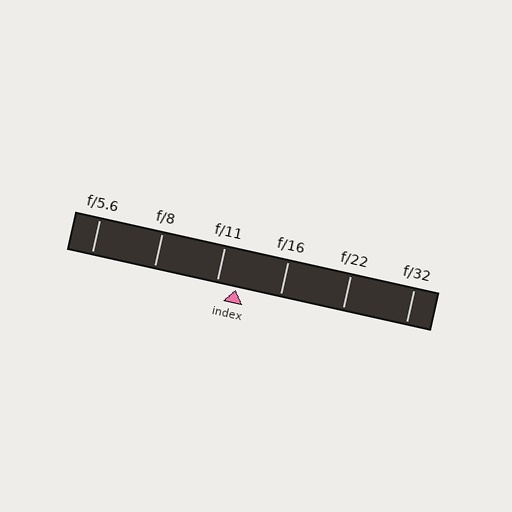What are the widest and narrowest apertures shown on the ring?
The widest aperture shown is f/5.6 and the narrowest is f/32.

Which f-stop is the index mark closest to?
The index mark is closest to f/11.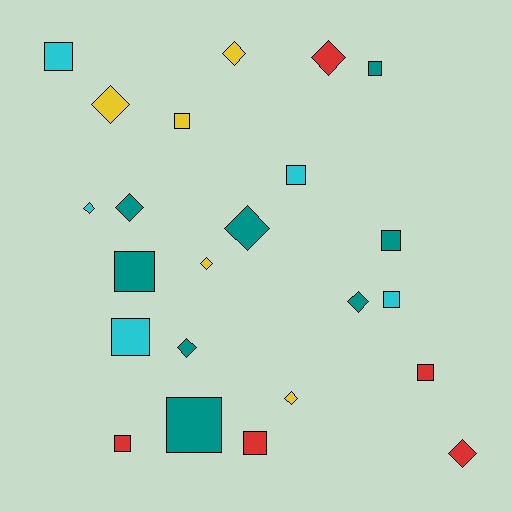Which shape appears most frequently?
Square, with 12 objects.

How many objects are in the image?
There are 23 objects.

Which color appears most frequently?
Teal, with 8 objects.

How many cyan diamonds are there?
There is 1 cyan diamond.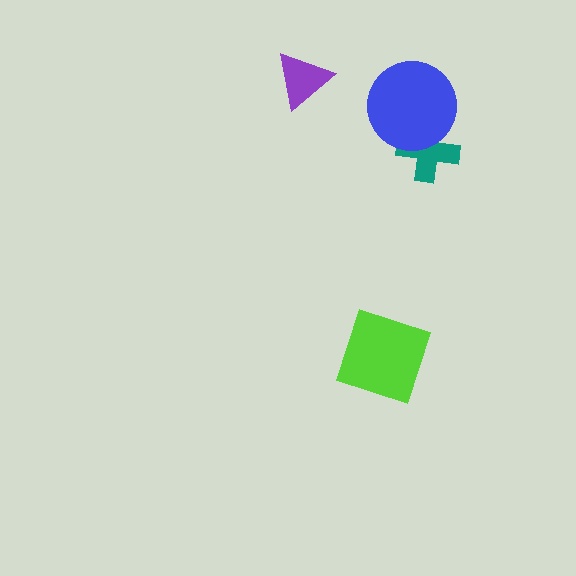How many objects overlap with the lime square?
0 objects overlap with the lime square.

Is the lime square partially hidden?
No, no other shape covers it.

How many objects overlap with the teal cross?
1 object overlaps with the teal cross.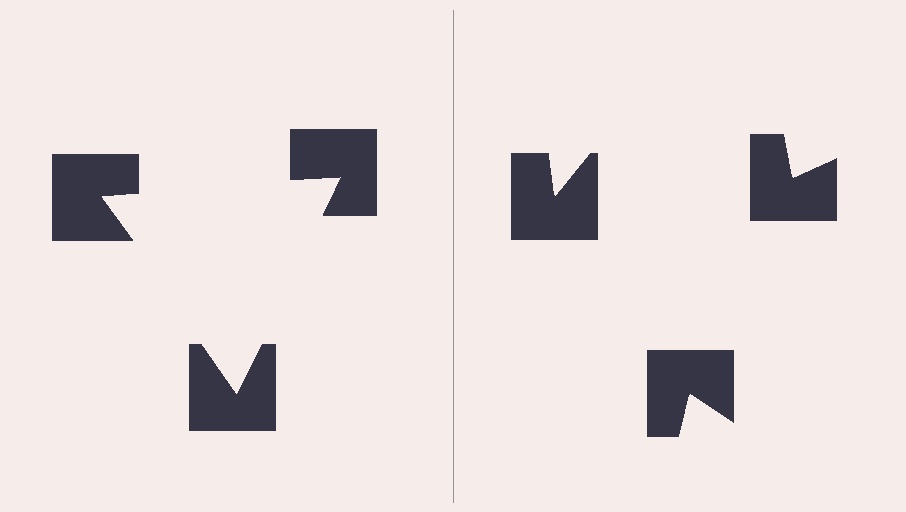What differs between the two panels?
The notched squares are positioned identically on both sides; only the wedge orientations differ. On the left they align to a triangle; on the right they are misaligned.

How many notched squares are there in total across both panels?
6 — 3 on each side.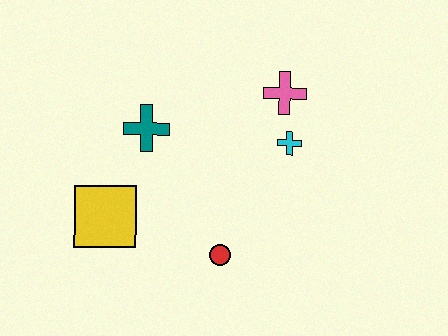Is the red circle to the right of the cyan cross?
No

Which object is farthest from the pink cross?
The yellow square is farthest from the pink cross.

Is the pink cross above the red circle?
Yes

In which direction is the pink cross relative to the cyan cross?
The pink cross is above the cyan cross.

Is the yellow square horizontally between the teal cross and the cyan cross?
No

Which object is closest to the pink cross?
The cyan cross is closest to the pink cross.